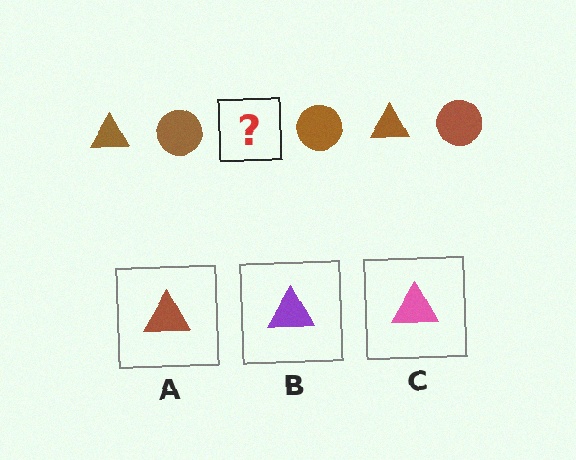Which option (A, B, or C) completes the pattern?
A.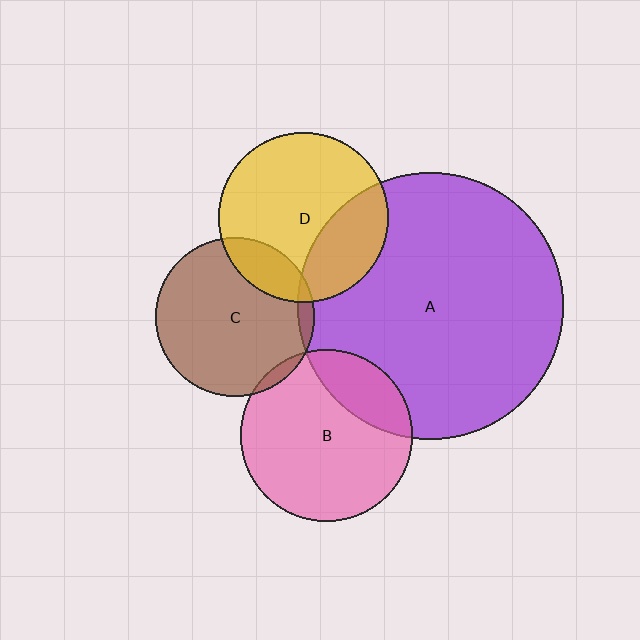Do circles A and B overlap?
Yes.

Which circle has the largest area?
Circle A (purple).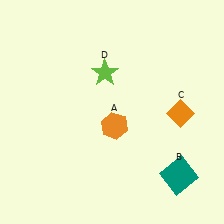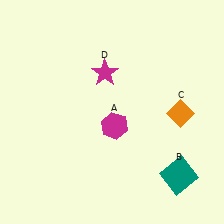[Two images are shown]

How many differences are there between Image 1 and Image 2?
There are 2 differences between the two images.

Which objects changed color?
A changed from orange to magenta. D changed from lime to magenta.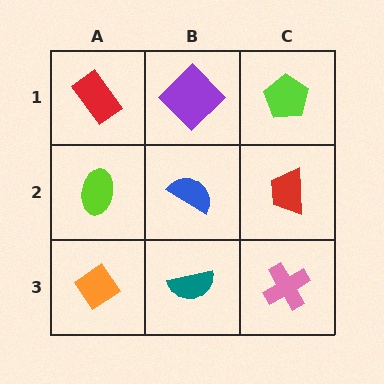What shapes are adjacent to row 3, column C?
A red trapezoid (row 2, column C), a teal semicircle (row 3, column B).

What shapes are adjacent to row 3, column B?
A blue semicircle (row 2, column B), an orange diamond (row 3, column A), a pink cross (row 3, column C).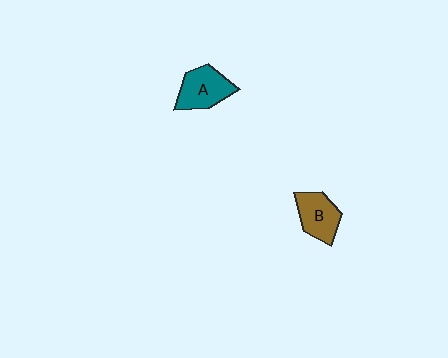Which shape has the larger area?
Shape A (teal).